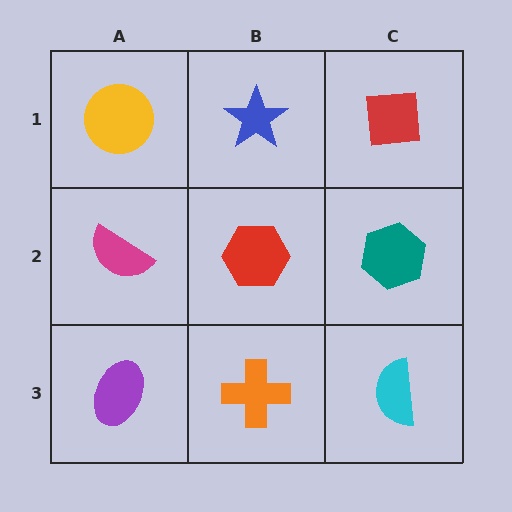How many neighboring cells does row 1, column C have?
2.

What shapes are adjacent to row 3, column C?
A teal hexagon (row 2, column C), an orange cross (row 3, column B).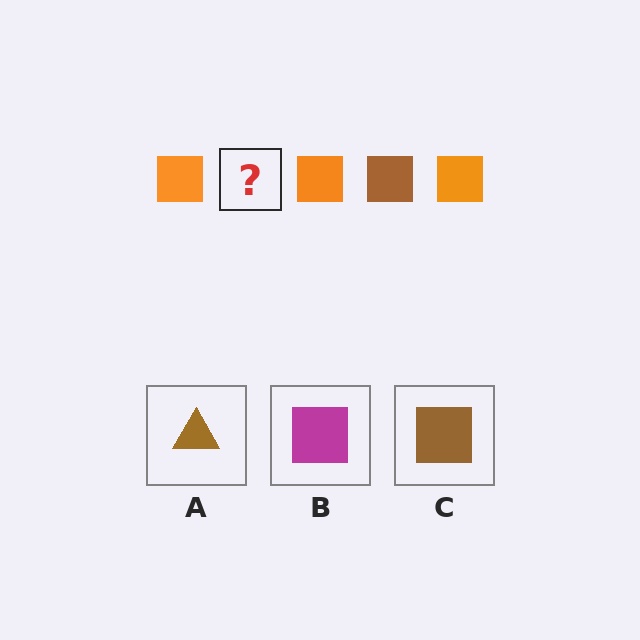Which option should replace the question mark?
Option C.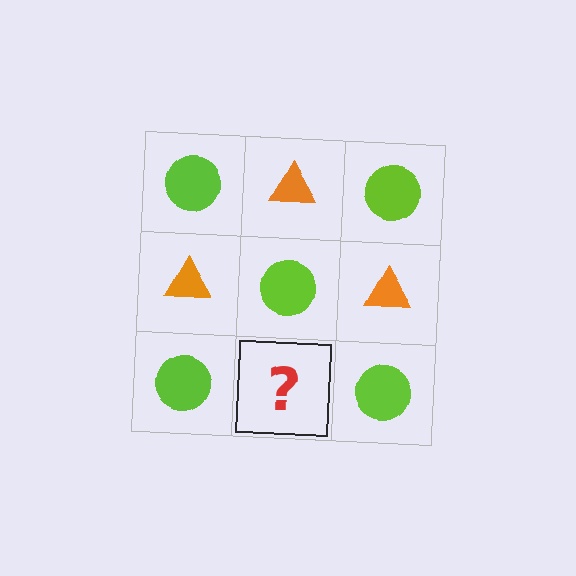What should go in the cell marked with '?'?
The missing cell should contain an orange triangle.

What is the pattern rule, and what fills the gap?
The rule is that it alternates lime circle and orange triangle in a checkerboard pattern. The gap should be filled with an orange triangle.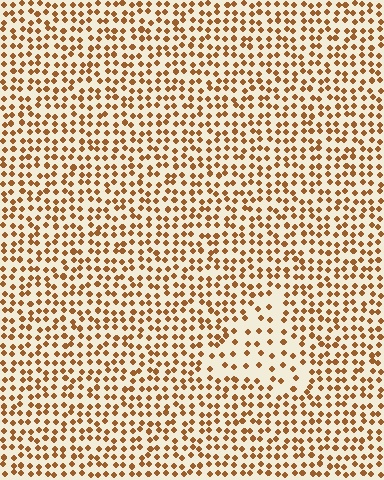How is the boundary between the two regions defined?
The boundary is defined by a change in element density (approximately 2.0x ratio). All elements are the same color, size, and shape.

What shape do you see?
I see a triangle.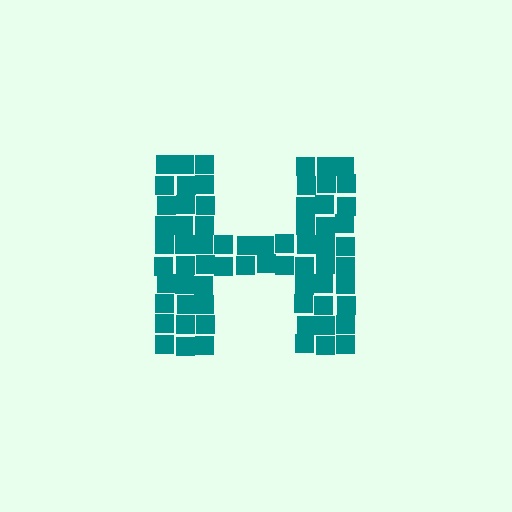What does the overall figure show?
The overall figure shows the letter H.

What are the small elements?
The small elements are squares.